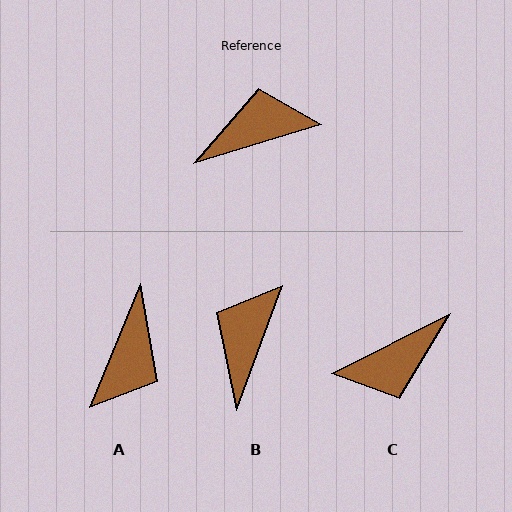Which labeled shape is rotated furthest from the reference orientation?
C, about 170 degrees away.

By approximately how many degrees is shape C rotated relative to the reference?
Approximately 170 degrees clockwise.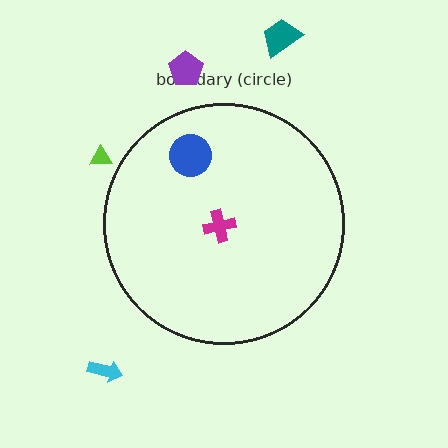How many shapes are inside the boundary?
2 inside, 4 outside.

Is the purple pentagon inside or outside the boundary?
Outside.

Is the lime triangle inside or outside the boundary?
Outside.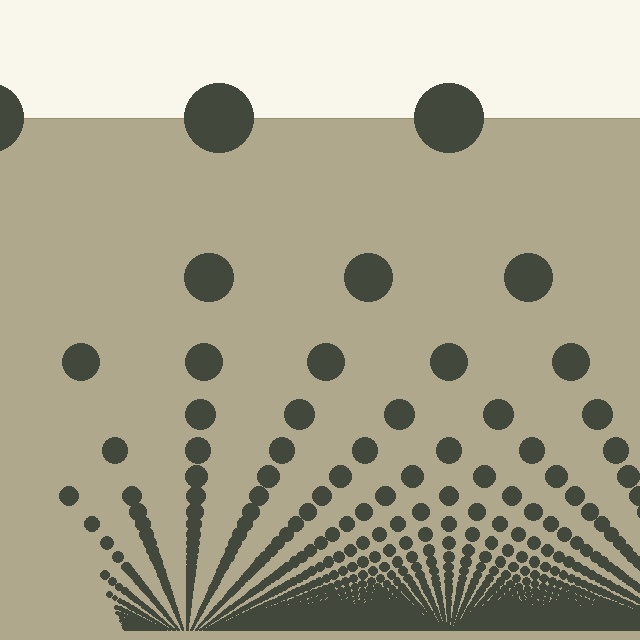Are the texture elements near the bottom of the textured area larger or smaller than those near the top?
Smaller. The gradient is inverted — elements near the bottom are smaller and denser.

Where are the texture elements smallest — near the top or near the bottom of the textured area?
Near the bottom.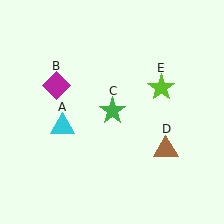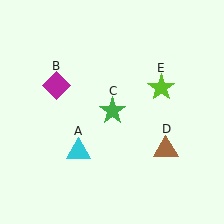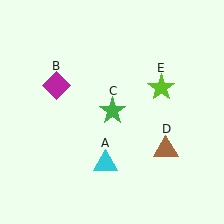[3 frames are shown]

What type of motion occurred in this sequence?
The cyan triangle (object A) rotated counterclockwise around the center of the scene.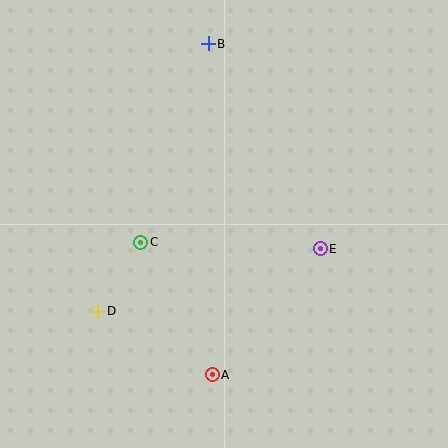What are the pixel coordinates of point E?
Point E is at (320, 249).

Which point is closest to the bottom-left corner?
Point D is closest to the bottom-left corner.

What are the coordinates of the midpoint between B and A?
The midpoint between B and A is at (210, 209).